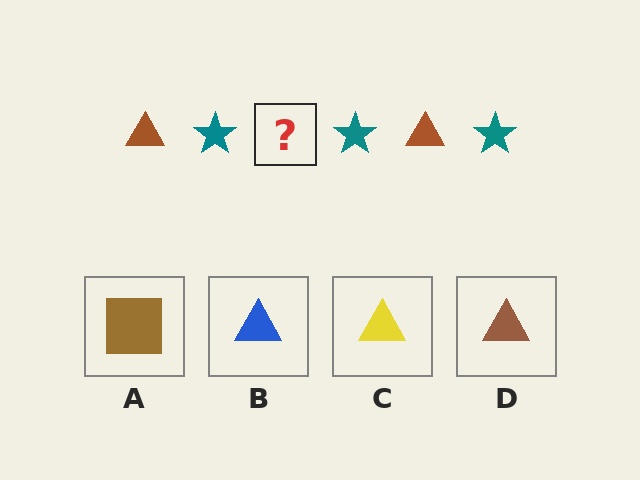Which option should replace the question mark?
Option D.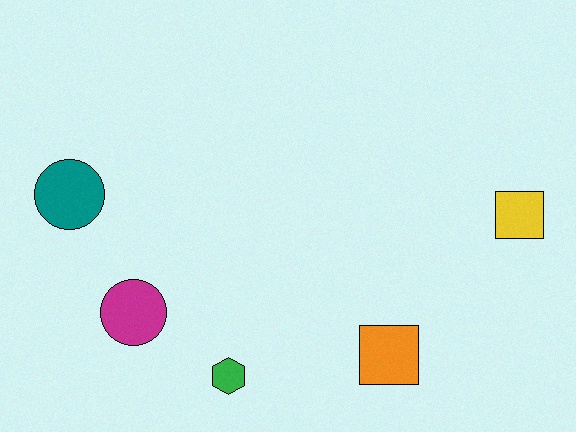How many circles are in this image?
There are 2 circles.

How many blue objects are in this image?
There are no blue objects.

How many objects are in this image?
There are 5 objects.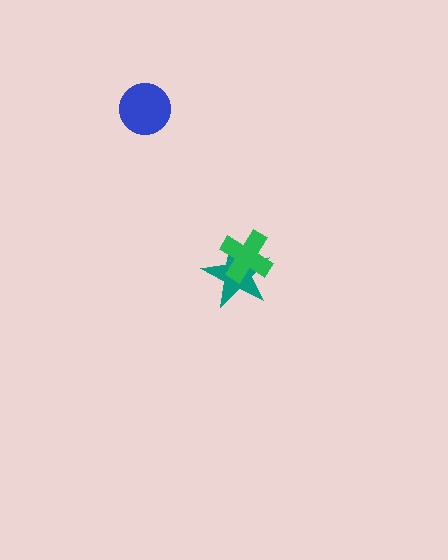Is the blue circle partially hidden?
No, no other shape covers it.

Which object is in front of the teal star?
The green cross is in front of the teal star.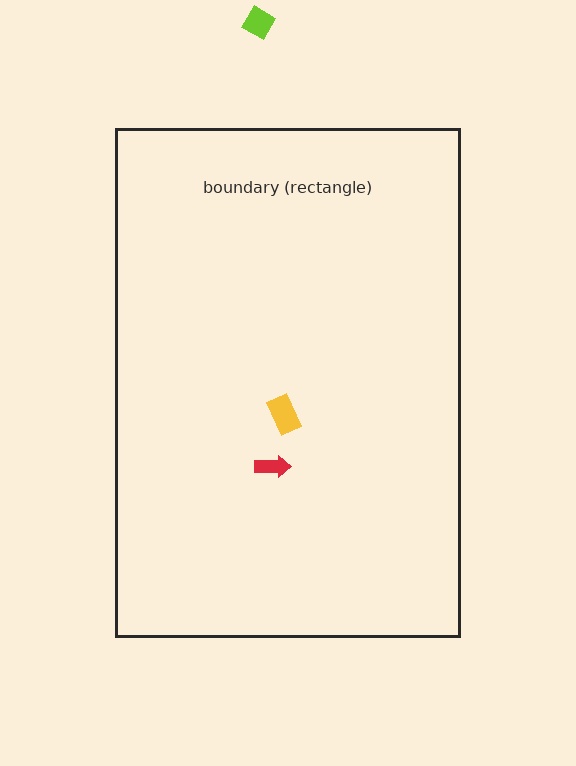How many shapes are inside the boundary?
2 inside, 1 outside.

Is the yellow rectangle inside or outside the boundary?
Inside.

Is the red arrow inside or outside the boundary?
Inside.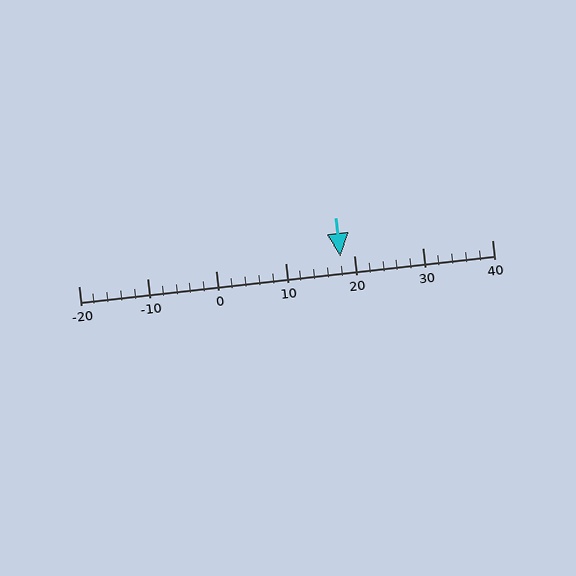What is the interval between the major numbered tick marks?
The major tick marks are spaced 10 units apart.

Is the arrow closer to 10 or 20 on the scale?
The arrow is closer to 20.